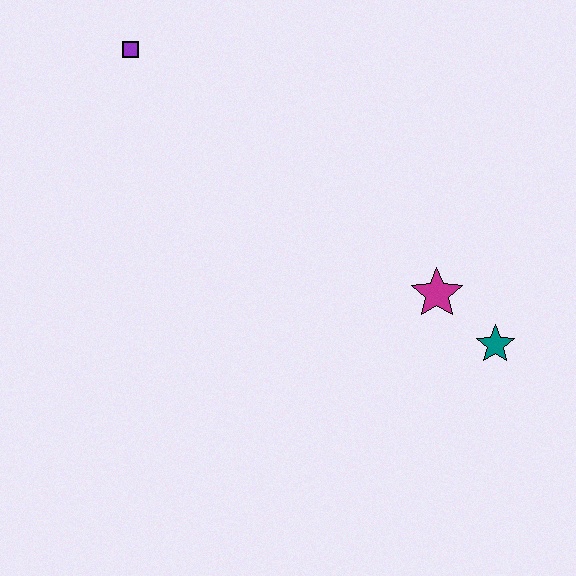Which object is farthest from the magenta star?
The purple square is farthest from the magenta star.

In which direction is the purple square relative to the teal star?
The purple square is to the left of the teal star.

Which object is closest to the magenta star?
The teal star is closest to the magenta star.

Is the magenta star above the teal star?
Yes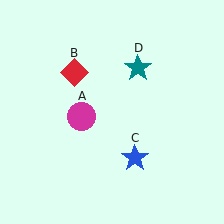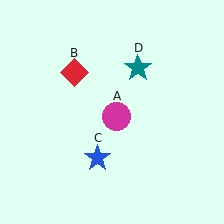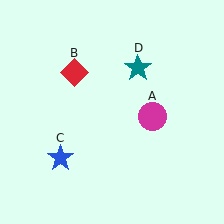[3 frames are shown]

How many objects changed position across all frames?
2 objects changed position: magenta circle (object A), blue star (object C).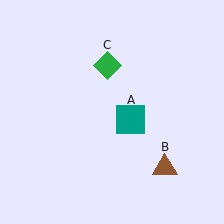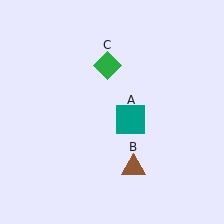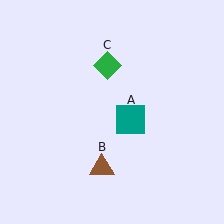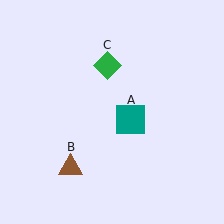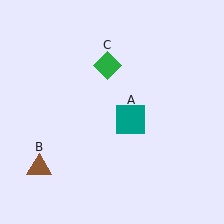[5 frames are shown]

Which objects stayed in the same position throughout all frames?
Teal square (object A) and green diamond (object C) remained stationary.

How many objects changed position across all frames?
1 object changed position: brown triangle (object B).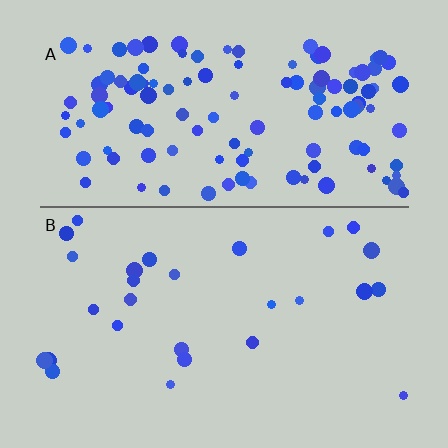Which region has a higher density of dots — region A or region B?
A (the top).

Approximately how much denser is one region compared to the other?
Approximately 4.4× — region A over region B.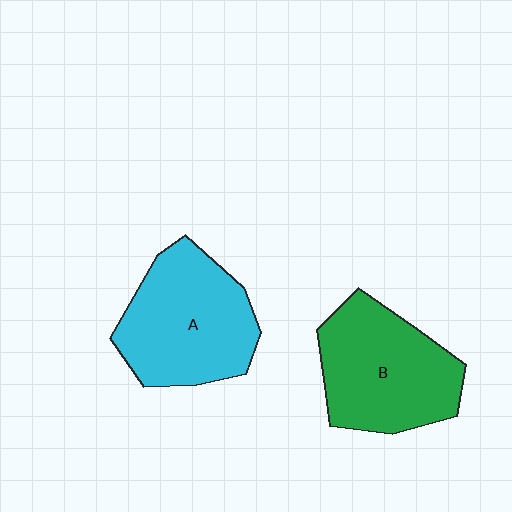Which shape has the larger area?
Shape A (cyan).